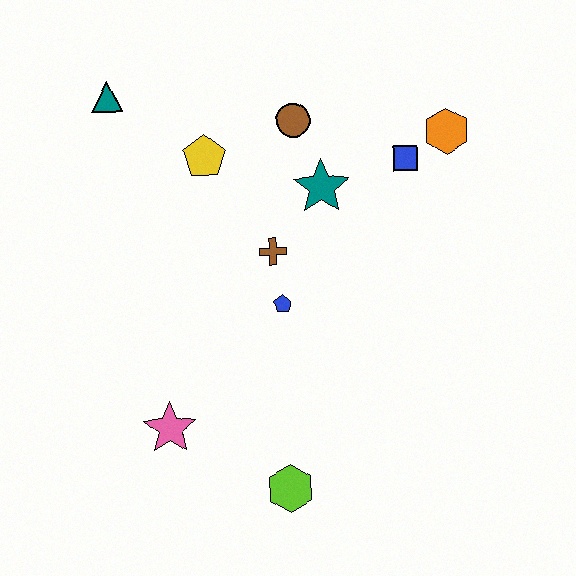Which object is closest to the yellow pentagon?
The brown circle is closest to the yellow pentagon.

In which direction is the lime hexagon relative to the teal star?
The lime hexagon is below the teal star.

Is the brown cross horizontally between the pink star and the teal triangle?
No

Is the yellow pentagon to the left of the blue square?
Yes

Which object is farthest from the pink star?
The orange hexagon is farthest from the pink star.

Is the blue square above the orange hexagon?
No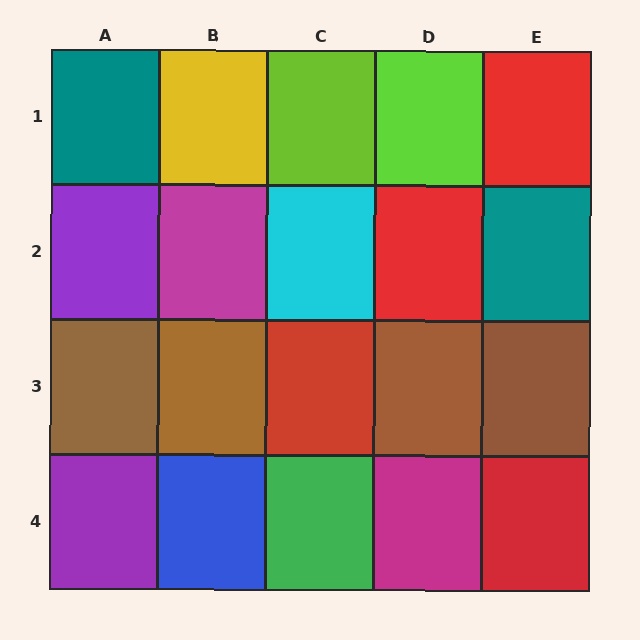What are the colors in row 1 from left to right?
Teal, yellow, lime, lime, red.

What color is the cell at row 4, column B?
Blue.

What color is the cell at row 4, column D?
Magenta.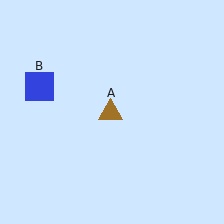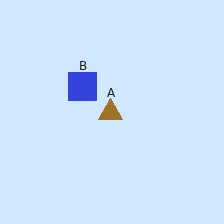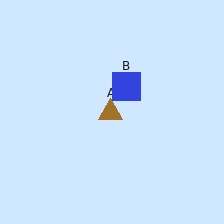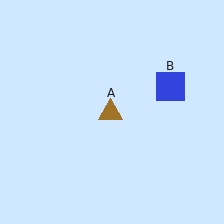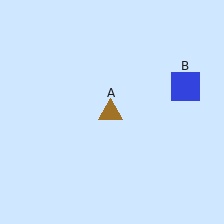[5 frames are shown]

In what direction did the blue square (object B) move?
The blue square (object B) moved right.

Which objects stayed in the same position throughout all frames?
Brown triangle (object A) remained stationary.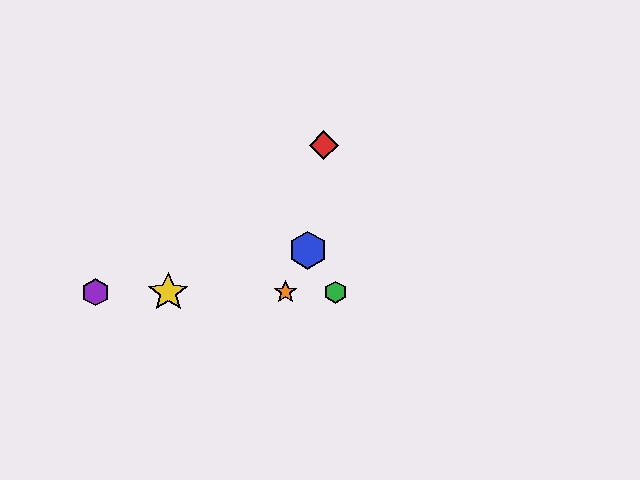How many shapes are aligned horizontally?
4 shapes (the green hexagon, the yellow star, the purple hexagon, the orange star) are aligned horizontally.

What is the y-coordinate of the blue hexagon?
The blue hexagon is at y≈250.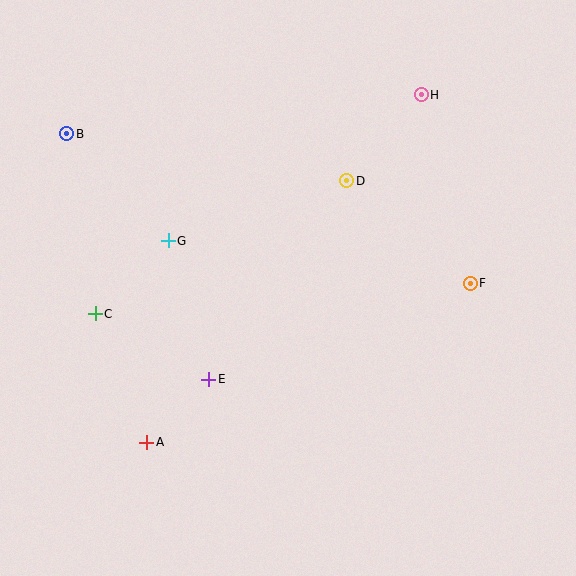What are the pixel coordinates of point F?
Point F is at (470, 283).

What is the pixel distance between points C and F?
The distance between C and F is 376 pixels.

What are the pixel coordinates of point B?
Point B is at (67, 134).